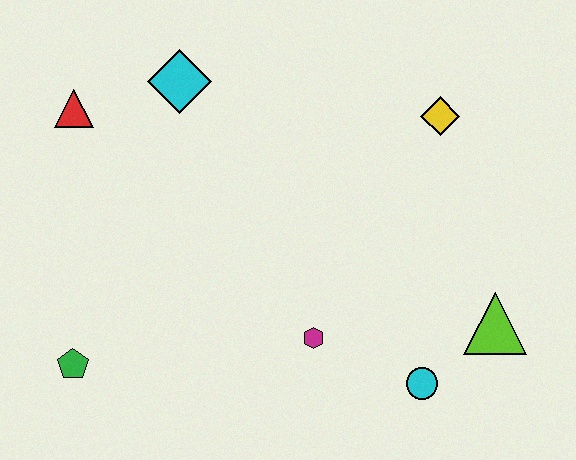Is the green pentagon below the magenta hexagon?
Yes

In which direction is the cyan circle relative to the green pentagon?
The cyan circle is to the right of the green pentagon.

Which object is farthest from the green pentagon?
The yellow diamond is farthest from the green pentagon.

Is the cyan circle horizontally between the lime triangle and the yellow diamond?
No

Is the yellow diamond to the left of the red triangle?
No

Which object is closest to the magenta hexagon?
The cyan circle is closest to the magenta hexagon.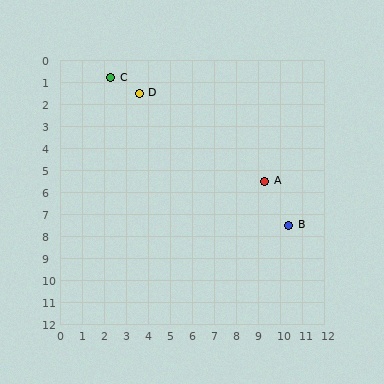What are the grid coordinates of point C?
Point C is at approximately (2.3, 0.8).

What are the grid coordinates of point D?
Point D is at approximately (3.6, 1.5).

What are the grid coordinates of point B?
Point B is at approximately (10.4, 7.5).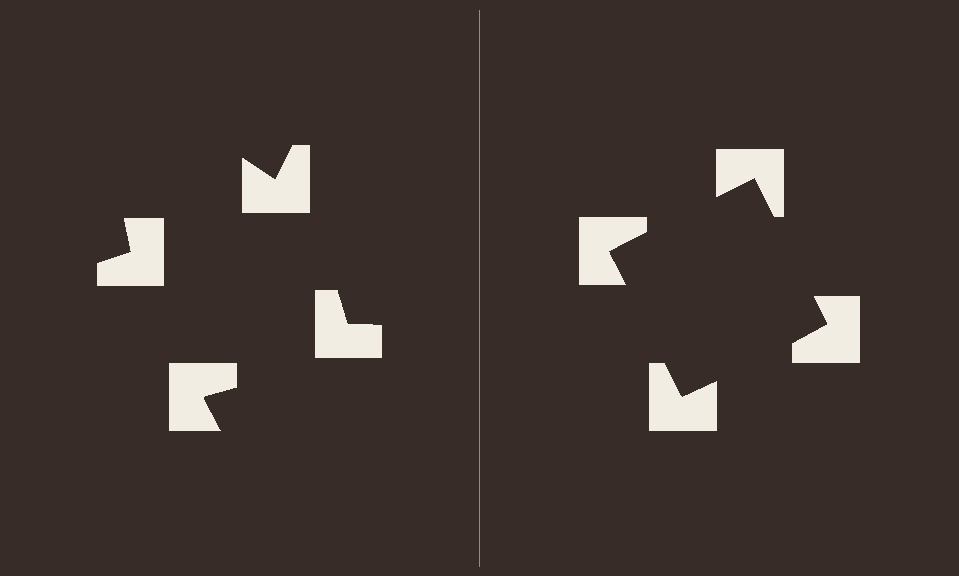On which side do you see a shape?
An illusory square appears on the right side. On the left side the wedge cuts are rotated, so no coherent shape forms.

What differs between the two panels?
The notched squares are positioned identically on both sides; only the wedge orientations differ. On the right they align to a square; on the left they are misaligned.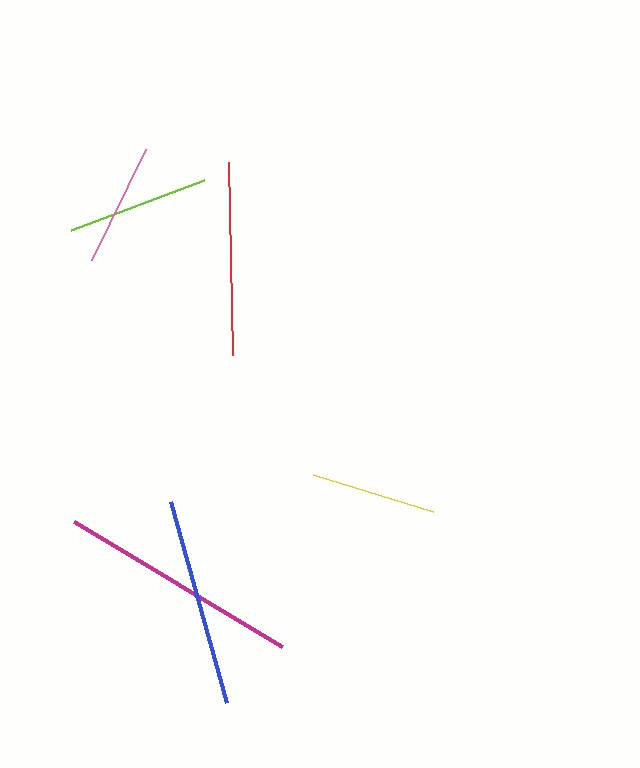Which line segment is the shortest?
The pink line is the shortest at approximately 123 pixels.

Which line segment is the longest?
The magenta line is the longest at approximately 243 pixels.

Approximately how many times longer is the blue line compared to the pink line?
The blue line is approximately 1.7 times the length of the pink line.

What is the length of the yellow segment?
The yellow segment is approximately 125 pixels long.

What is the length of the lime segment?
The lime segment is approximately 142 pixels long.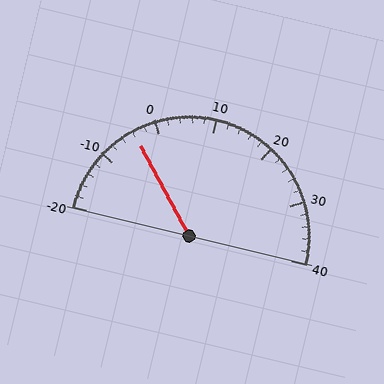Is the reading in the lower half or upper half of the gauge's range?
The reading is in the lower half of the range (-20 to 40).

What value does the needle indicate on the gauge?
The needle indicates approximately -4.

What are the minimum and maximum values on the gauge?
The gauge ranges from -20 to 40.